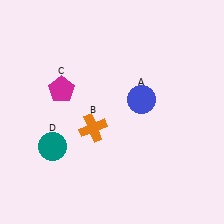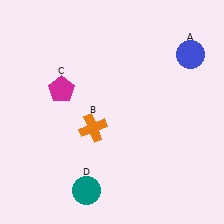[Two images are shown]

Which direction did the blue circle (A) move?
The blue circle (A) moved right.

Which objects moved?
The objects that moved are: the blue circle (A), the teal circle (D).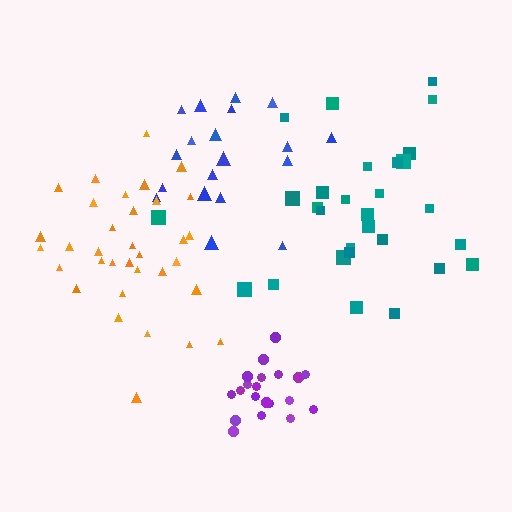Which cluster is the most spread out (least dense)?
Teal.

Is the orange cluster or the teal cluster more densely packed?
Orange.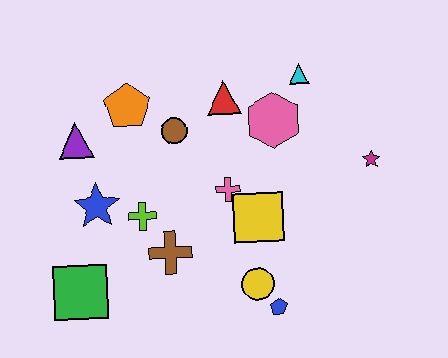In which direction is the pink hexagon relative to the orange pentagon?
The pink hexagon is to the right of the orange pentagon.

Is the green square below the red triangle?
Yes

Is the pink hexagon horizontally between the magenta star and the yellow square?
Yes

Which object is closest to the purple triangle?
The orange pentagon is closest to the purple triangle.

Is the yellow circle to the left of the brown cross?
No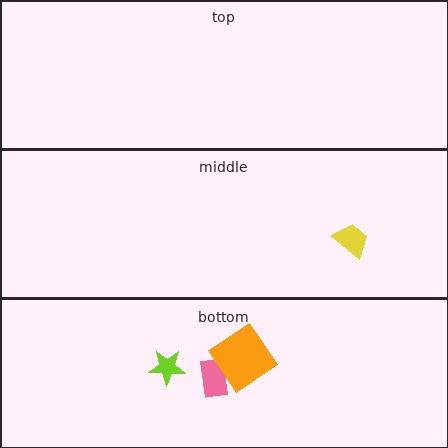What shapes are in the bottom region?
The pink rectangle, the orange diamond, the lime star.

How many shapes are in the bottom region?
3.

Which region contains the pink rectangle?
The bottom region.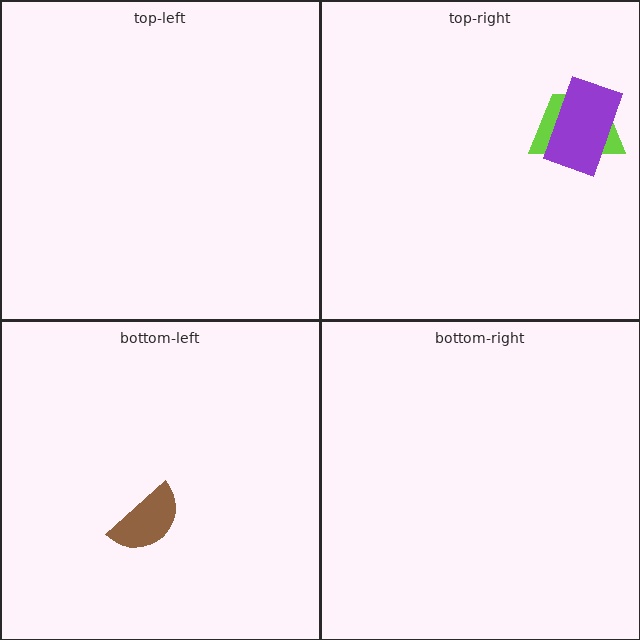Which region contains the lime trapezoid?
The top-right region.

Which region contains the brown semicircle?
The bottom-left region.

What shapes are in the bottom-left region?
The brown semicircle.